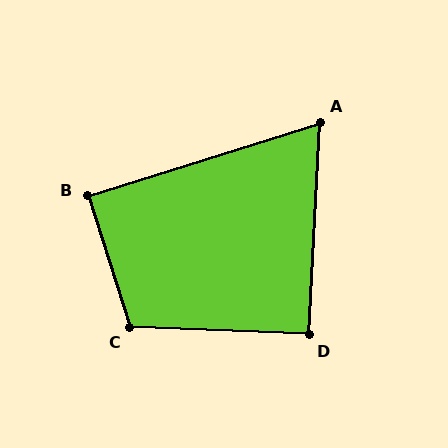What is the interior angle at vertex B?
Approximately 89 degrees (approximately right).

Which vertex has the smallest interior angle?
A, at approximately 70 degrees.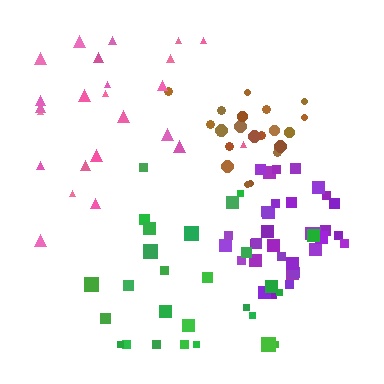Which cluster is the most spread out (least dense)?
Pink.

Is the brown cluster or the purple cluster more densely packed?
Purple.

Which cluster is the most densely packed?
Purple.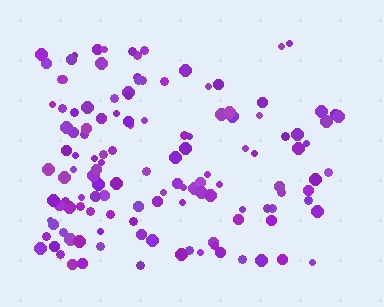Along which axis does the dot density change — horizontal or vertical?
Horizontal.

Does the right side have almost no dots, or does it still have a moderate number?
Still a moderate number, just noticeably fewer than the left.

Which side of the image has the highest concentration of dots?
The left.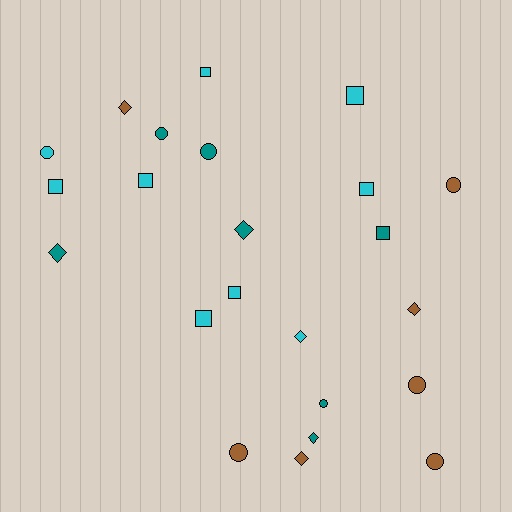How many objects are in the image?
There are 23 objects.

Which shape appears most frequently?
Circle, with 8 objects.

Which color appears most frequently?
Cyan, with 9 objects.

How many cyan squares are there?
There are 7 cyan squares.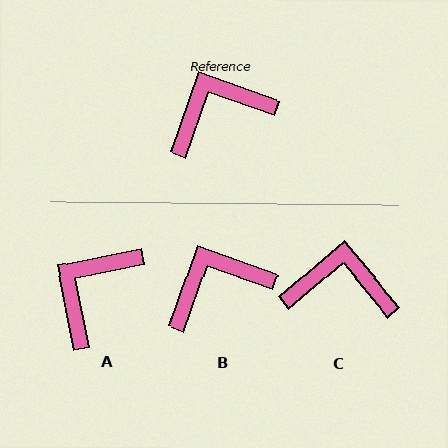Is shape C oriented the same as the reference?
No, it is off by about 30 degrees.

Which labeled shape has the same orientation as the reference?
B.